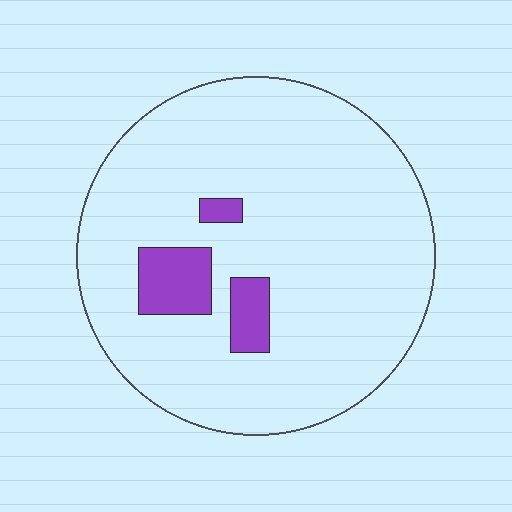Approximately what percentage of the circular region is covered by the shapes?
Approximately 10%.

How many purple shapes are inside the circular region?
3.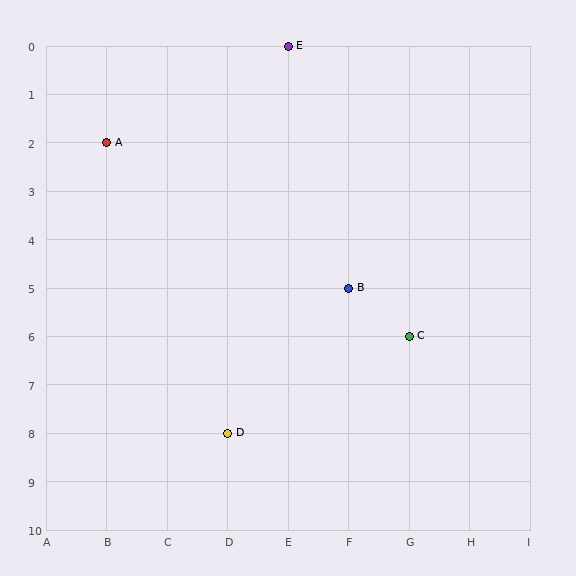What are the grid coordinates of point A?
Point A is at grid coordinates (B, 2).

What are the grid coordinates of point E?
Point E is at grid coordinates (E, 0).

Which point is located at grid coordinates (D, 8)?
Point D is at (D, 8).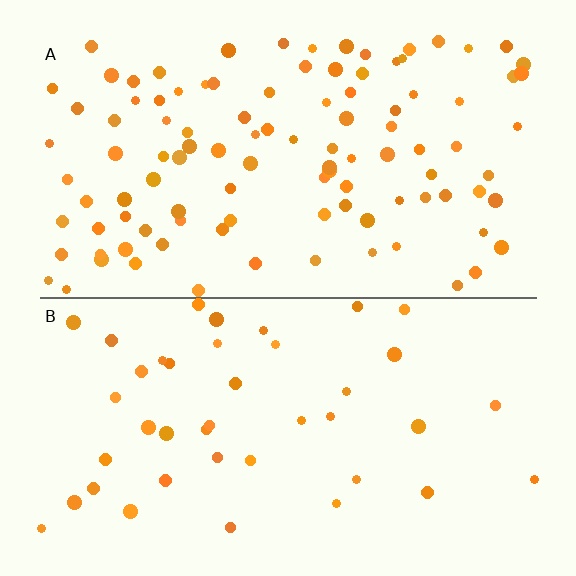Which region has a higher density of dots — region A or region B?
A (the top).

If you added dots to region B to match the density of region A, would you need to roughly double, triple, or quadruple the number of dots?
Approximately triple.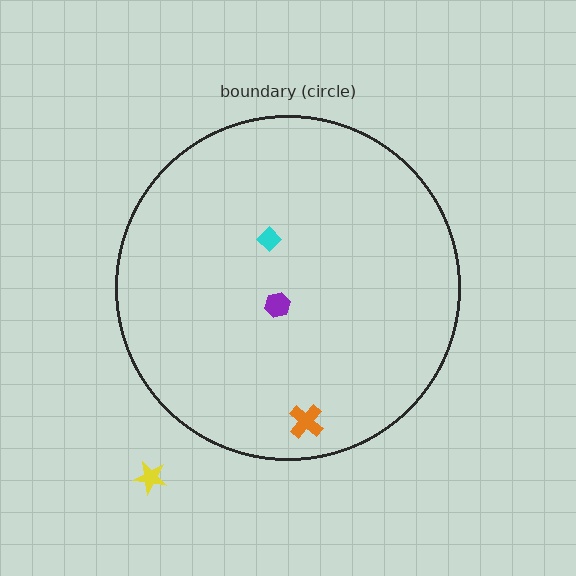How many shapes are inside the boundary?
3 inside, 1 outside.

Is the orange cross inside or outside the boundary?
Inside.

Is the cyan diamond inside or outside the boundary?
Inside.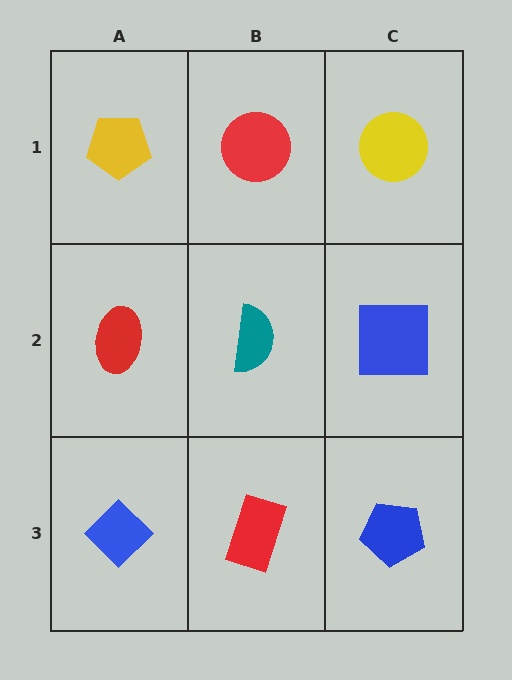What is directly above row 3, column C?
A blue square.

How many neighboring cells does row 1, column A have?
2.